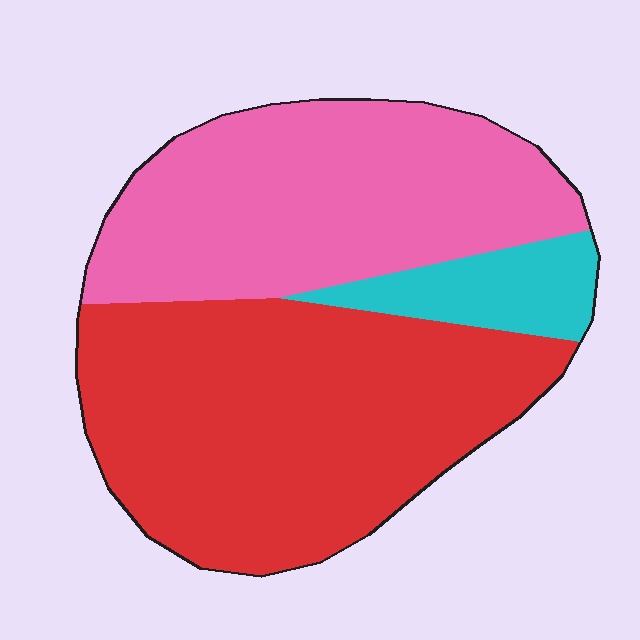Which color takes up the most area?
Red, at roughly 50%.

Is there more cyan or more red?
Red.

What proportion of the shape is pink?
Pink covers roughly 40% of the shape.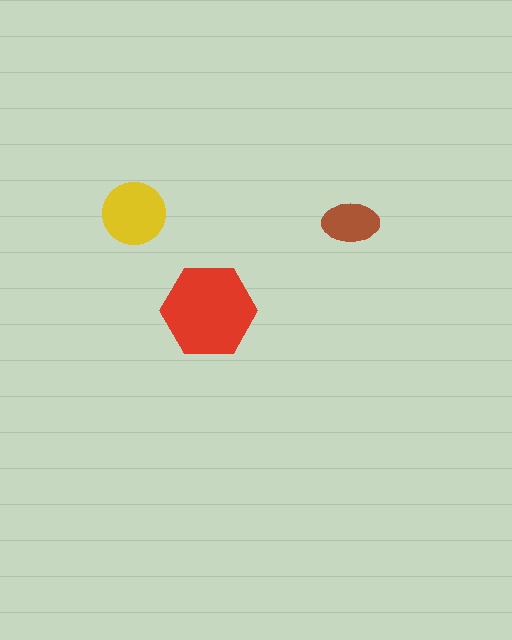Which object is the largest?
The red hexagon.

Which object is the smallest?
The brown ellipse.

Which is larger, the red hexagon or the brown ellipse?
The red hexagon.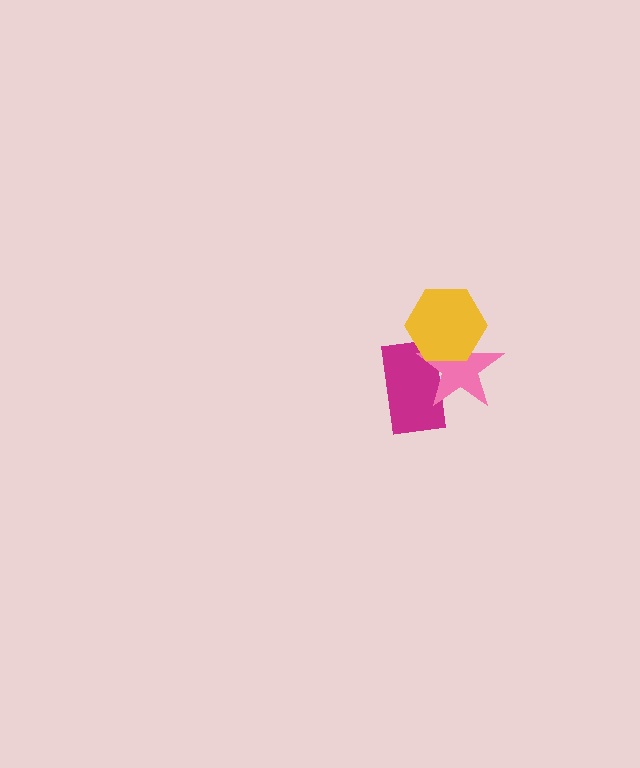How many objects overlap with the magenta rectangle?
2 objects overlap with the magenta rectangle.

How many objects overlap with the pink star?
2 objects overlap with the pink star.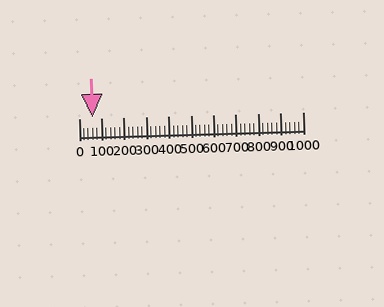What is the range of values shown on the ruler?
The ruler shows values from 0 to 1000.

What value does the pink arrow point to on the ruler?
The pink arrow points to approximately 60.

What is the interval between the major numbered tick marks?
The major tick marks are spaced 100 units apart.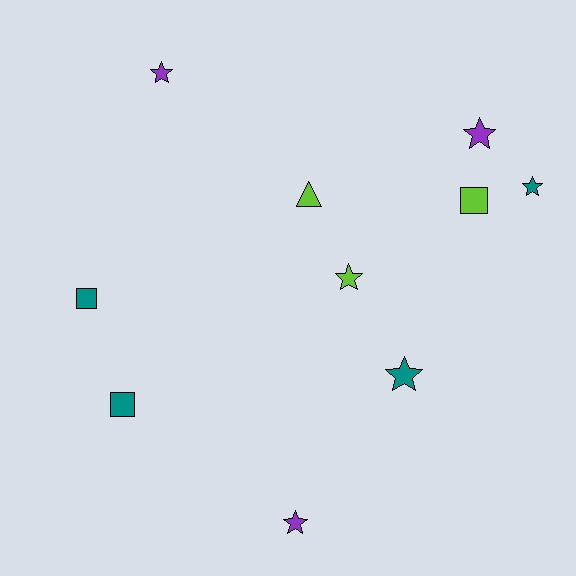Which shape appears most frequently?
Star, with 6 objects.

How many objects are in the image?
There are 10 objects.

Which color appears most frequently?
Teal, with 4 objects.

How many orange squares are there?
There are no orange squares.